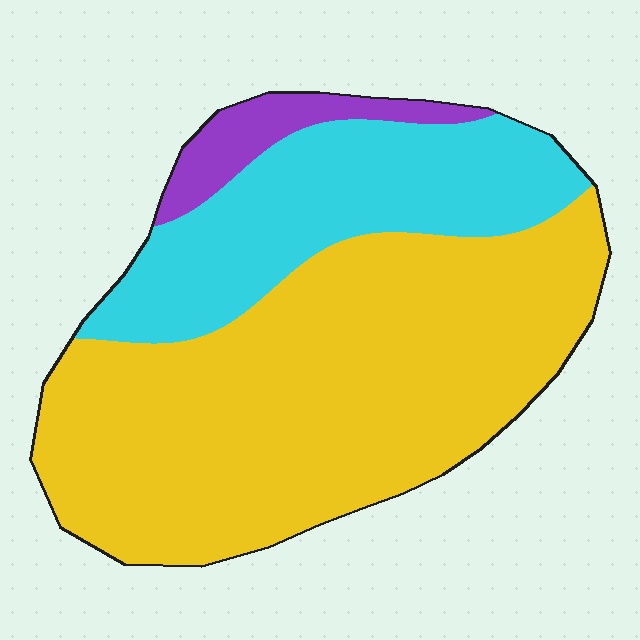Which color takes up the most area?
Yellow, at roughly 65%.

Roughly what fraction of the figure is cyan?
Cyan covers roughly 30% of the figure.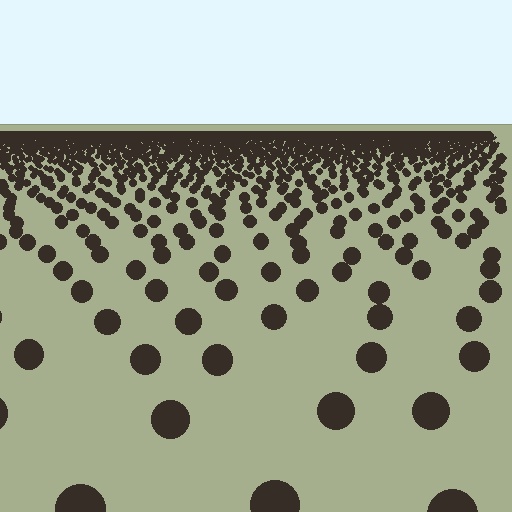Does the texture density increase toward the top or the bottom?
Density increases toward the top.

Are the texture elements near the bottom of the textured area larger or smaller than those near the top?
Larger. Near the bottom, elements are closer to the viewer and appear at a bigger on-screen size.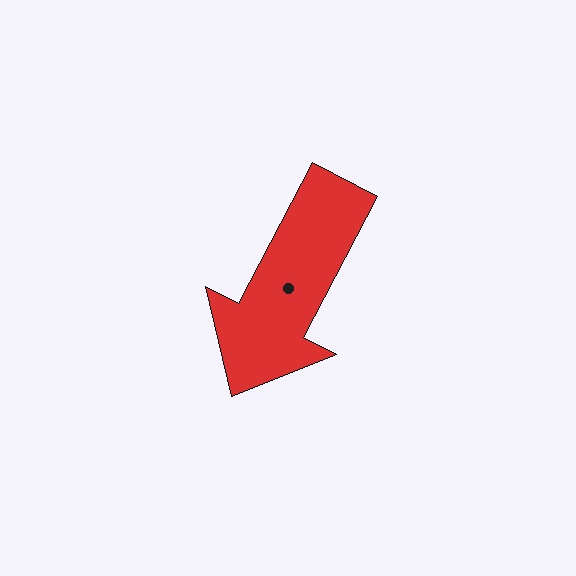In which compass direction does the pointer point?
Southwest.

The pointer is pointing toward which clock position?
Roughly 7 o'clock.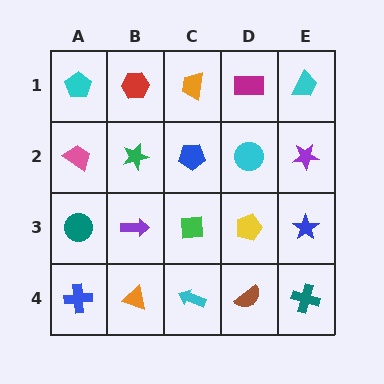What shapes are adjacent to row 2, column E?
A cyan trapezoid (row 1, column E), a blue star (row 3, column E), a cyan circle (row 2, column D).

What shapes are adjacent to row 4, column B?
A purple arrow (row 3, column B), a blue cross (row 4, column A), a cyan arrow (row 4, column C).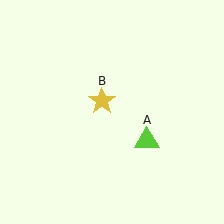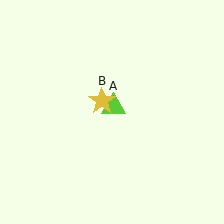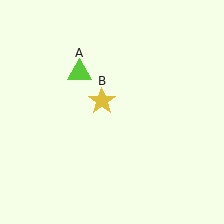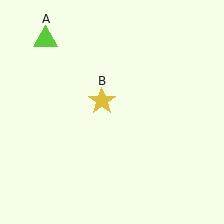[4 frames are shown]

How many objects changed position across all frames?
1 object changed position: lime triangle (object A).